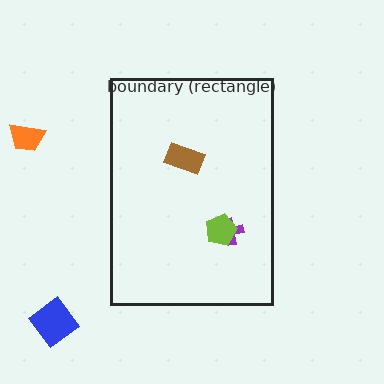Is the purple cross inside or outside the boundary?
Inside.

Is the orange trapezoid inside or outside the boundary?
Outside.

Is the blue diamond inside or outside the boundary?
Outside.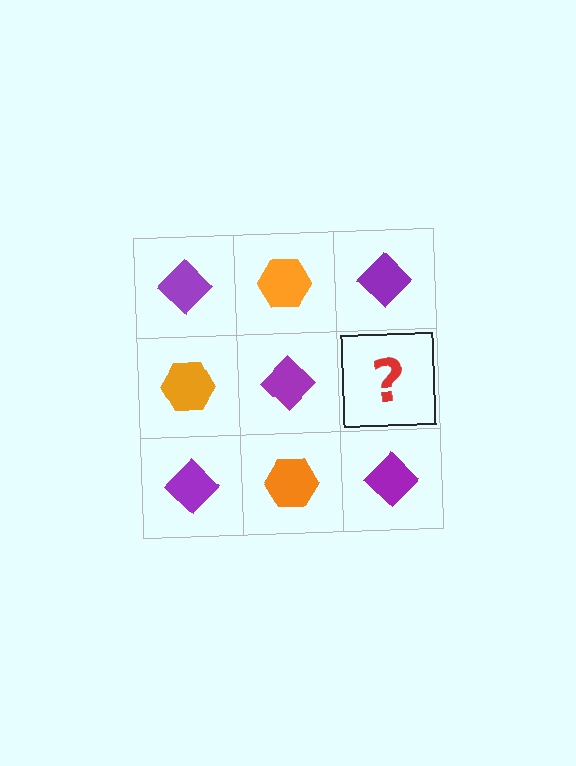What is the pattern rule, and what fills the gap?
The rule is that it alternates purple diamond and orange hexagon in a checkerboard pattern. The gap should be filled with an orange hexagon.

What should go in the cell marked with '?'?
The missing cell should contain an orange hexagon.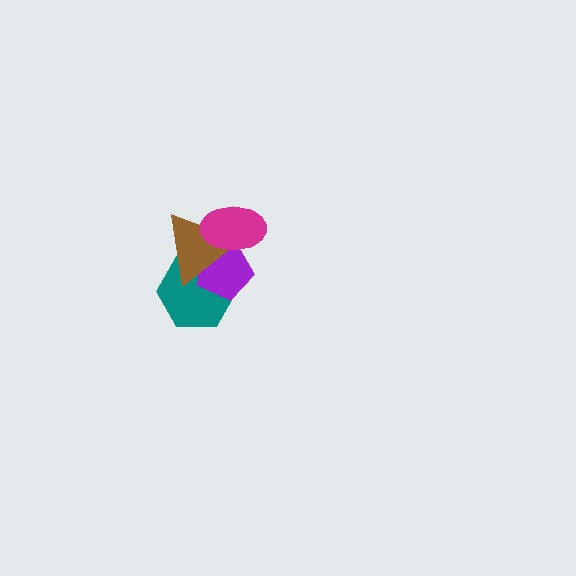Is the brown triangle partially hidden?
Yes, it is partially covered by another shape.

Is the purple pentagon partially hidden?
Yes, it is partially covered by another shape.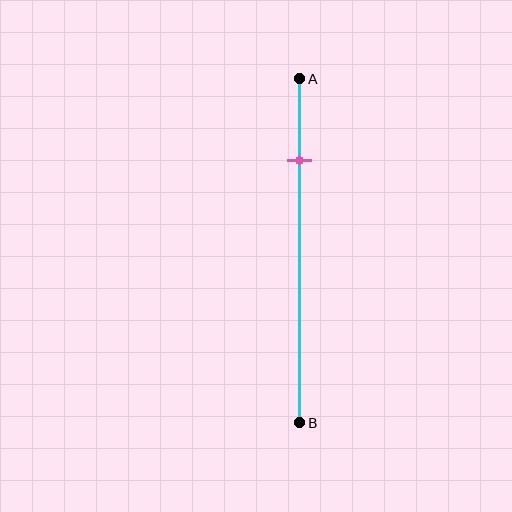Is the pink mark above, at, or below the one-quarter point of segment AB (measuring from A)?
The pink mark is approximately at the one-quarter point of segment AB.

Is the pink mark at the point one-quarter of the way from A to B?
Yes, the mark is approximately at the one-quarter point.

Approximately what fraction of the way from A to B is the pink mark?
The pink mark is approximately 25% of the way from A to B.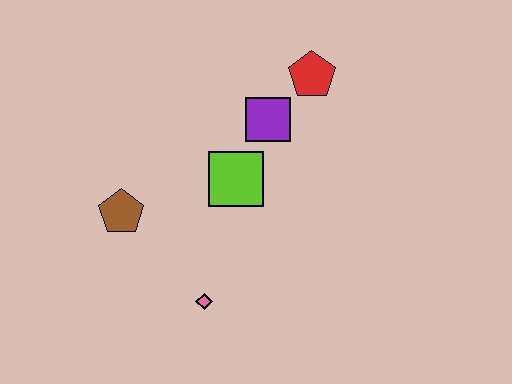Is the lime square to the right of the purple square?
No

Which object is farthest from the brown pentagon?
The red pentagon is farthest from the brown pentagon.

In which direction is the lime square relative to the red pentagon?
The lime square is below the red pentagon.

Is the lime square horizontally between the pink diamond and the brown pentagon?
No